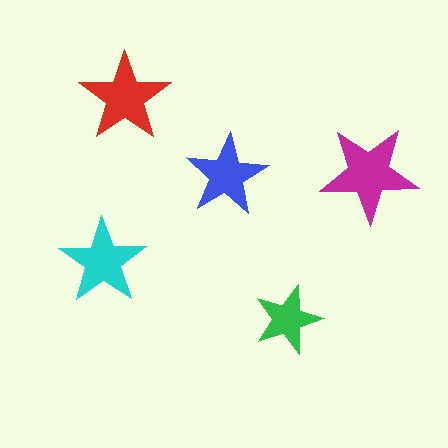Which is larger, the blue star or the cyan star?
The cyan one.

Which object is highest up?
The red star is topmost.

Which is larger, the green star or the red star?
The red one.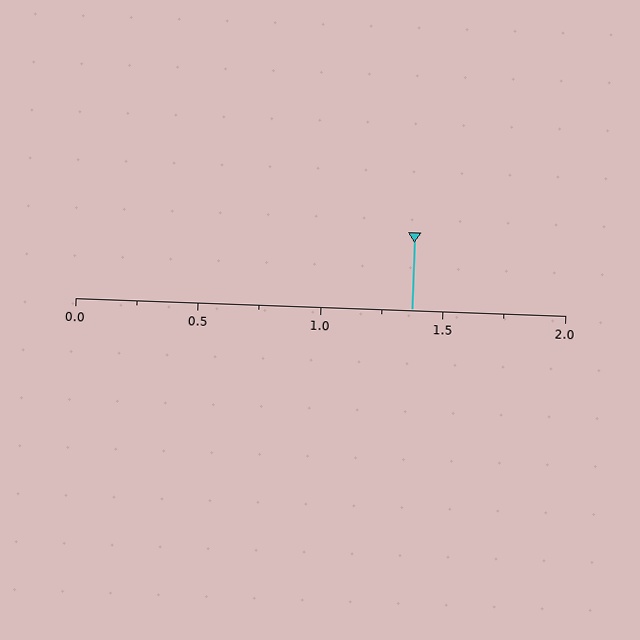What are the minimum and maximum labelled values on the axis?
The axis runs from 0.0 to 2.0.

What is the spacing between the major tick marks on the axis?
The major ticks are spaced 0.5 apart.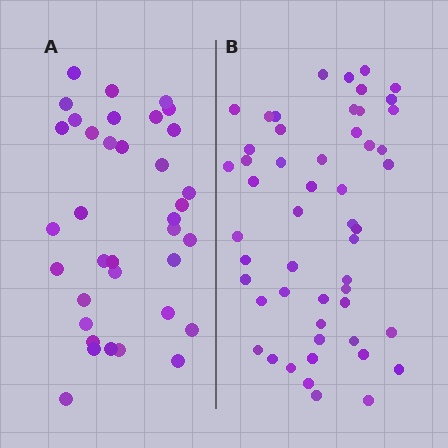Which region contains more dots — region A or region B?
Region B (the right region) has more dots.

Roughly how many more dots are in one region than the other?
Region B has approximately 15 more dots than region A.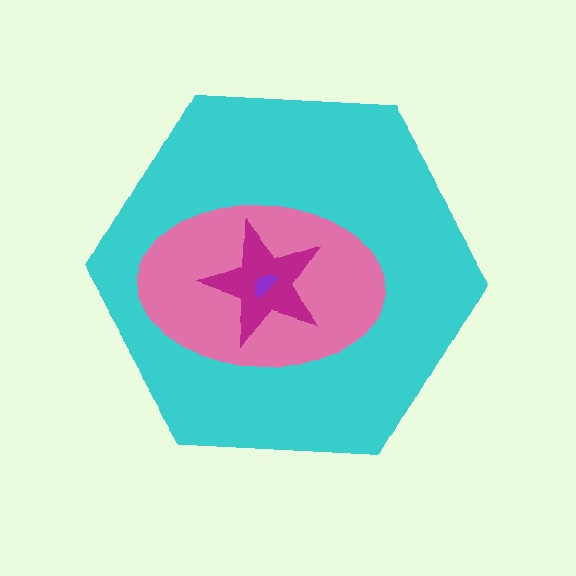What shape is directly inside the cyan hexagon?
The pink ellipse.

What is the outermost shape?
The cyan hexagon.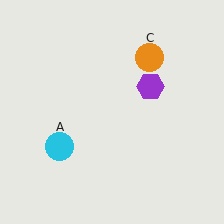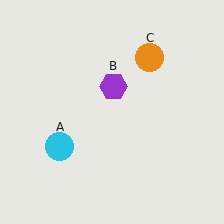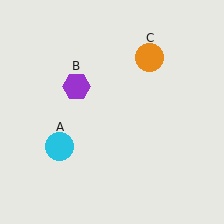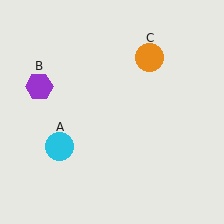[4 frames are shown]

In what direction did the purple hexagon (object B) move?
The purple hexagon (object B) moved left.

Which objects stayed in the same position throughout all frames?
Cyan circle (object A) and orange circle (object C) remained stationary.